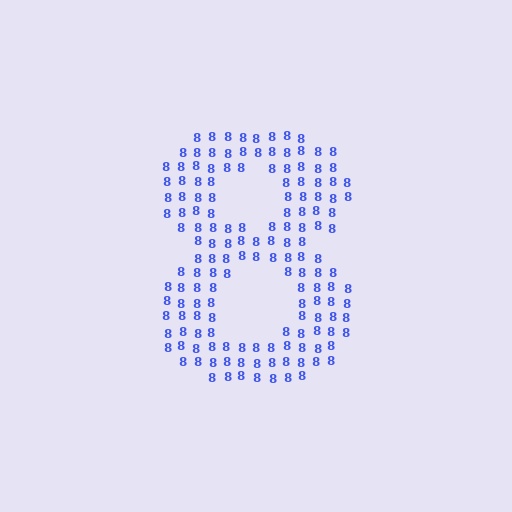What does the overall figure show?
The overall figure shows the digit 8.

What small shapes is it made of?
It is made of small digit 8's.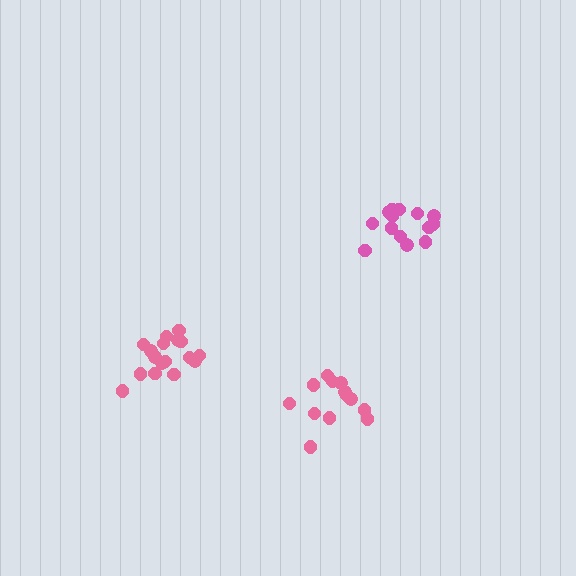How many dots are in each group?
Group 1: 13 dots, Group 2: 17 dots, Group 3: 14 dots (44 total).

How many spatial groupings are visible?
There are 3 spatial groupings.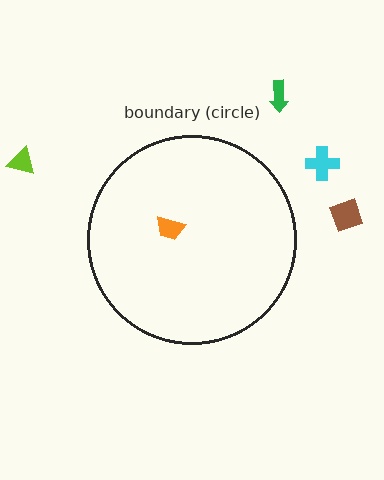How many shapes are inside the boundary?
1 inside, 4 outside.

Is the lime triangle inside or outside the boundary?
Outside.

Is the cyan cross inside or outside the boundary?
Outside.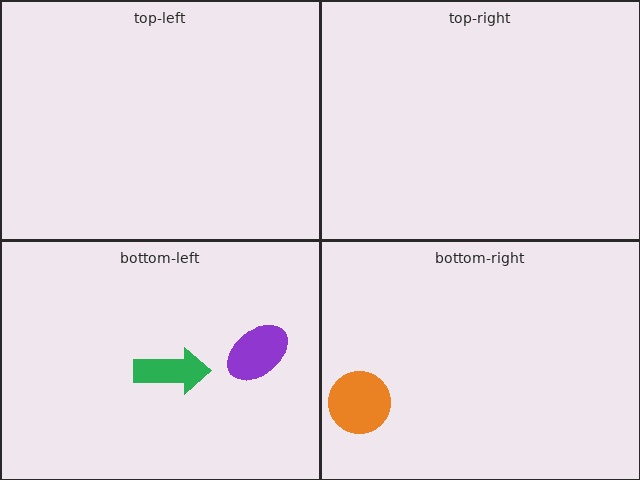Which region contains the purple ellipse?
The bottom-left region.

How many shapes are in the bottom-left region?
2.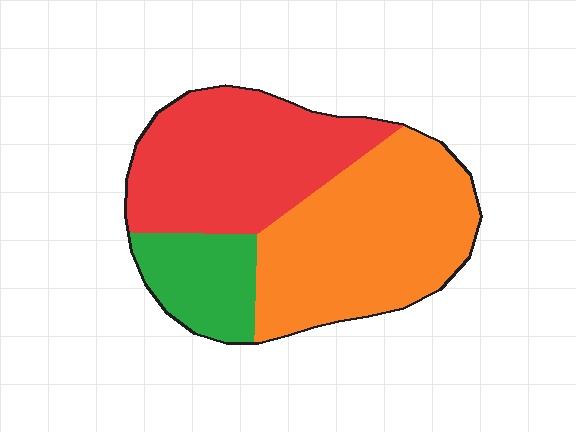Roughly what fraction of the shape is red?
Red takes up about two fifths (2/5) of the shape.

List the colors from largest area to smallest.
From largest to smallest: orange, red, green.